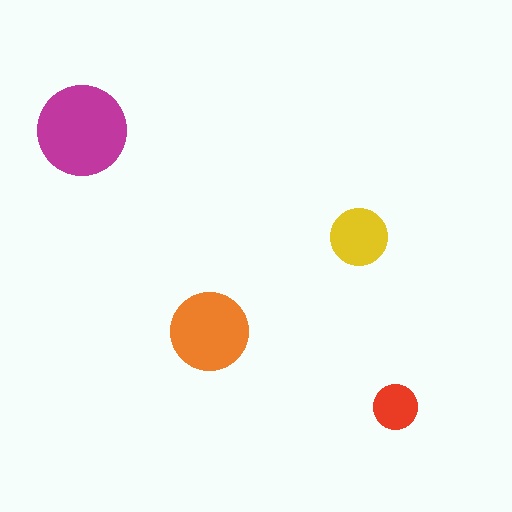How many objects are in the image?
There are 4 objects in the image.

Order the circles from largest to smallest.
the magenta one, the orange one, the yellow one, the red one.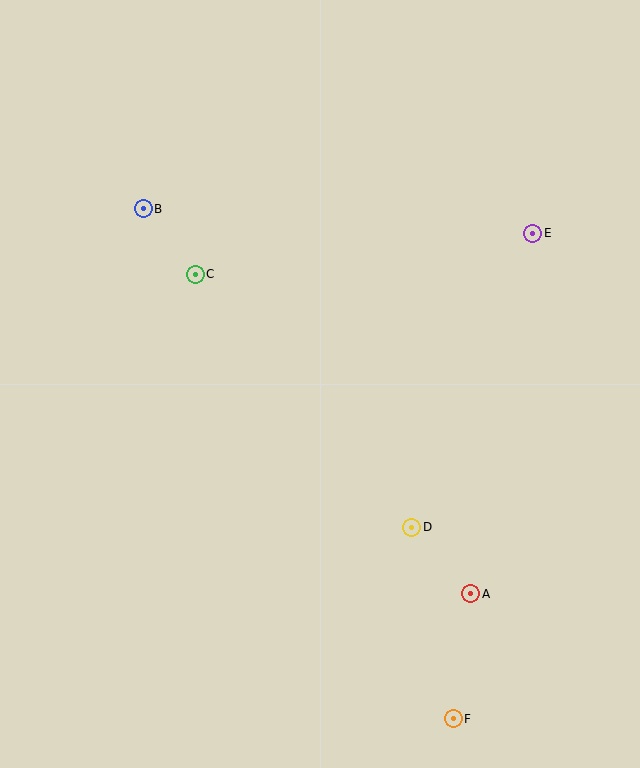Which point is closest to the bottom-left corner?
Point F is closest to the bottom-left corner.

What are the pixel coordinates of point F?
Point F is at (453, 719).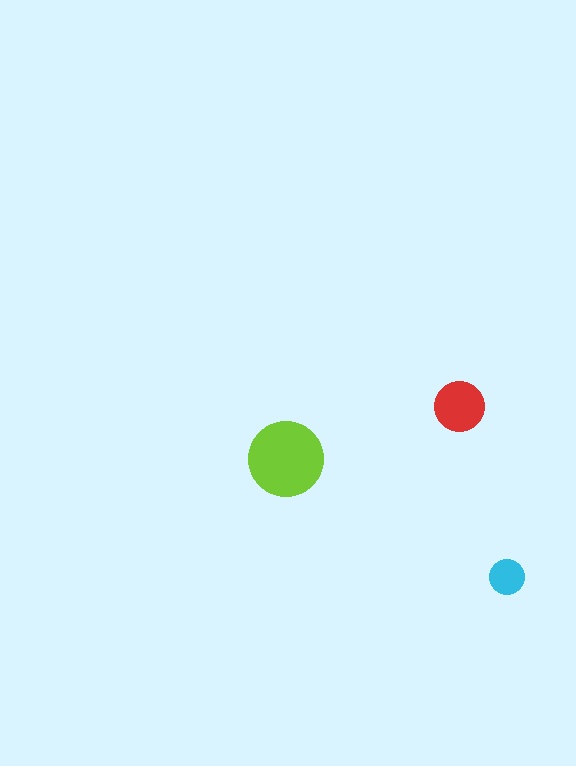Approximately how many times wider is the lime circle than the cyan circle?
About 2 times wider.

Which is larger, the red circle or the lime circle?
The lime one.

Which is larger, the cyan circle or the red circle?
The red one.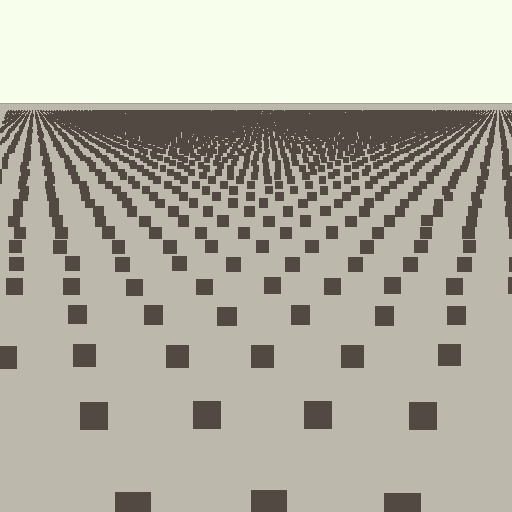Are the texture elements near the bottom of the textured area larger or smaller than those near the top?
Larger. Near the bottom, elements are closer to the viewer and appear at a bigger on-screen size.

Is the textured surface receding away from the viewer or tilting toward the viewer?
The surface is receding away from the viewer. Texture elements get smaller and denser toward the top.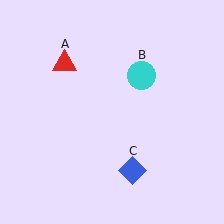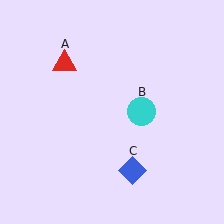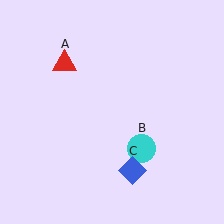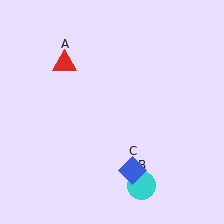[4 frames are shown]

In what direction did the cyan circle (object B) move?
The cyan circle (object B) moved down.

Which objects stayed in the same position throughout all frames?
Red triangle (object A) and blue diamond (object C) remained stationary.